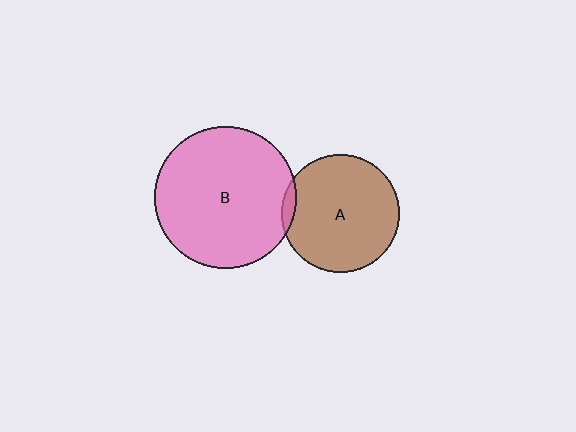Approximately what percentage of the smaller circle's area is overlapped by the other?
Approximately 5%.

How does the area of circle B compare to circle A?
Approximately 1.5 times.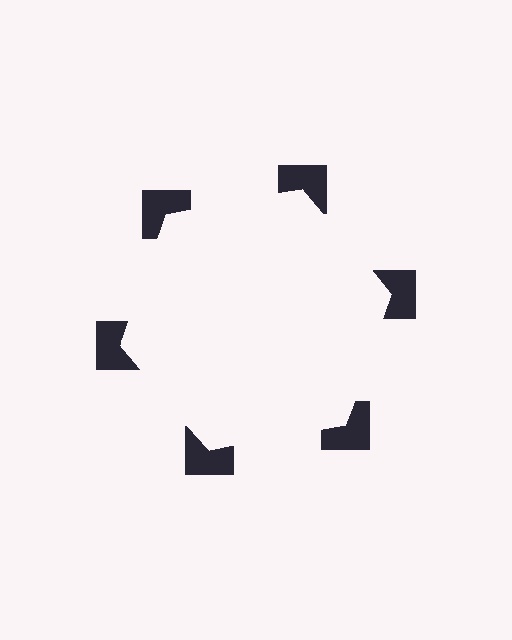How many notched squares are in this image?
There are 6 — one at each vertex of the illusory hexagon.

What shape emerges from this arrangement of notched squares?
An illusory hexagon — its edges are inferred from the aligned wedge cuts in the notched squares, not physically drawn.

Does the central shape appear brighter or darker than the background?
It typically appears slightly brighter than the background, even though no actual brightness change is drawn.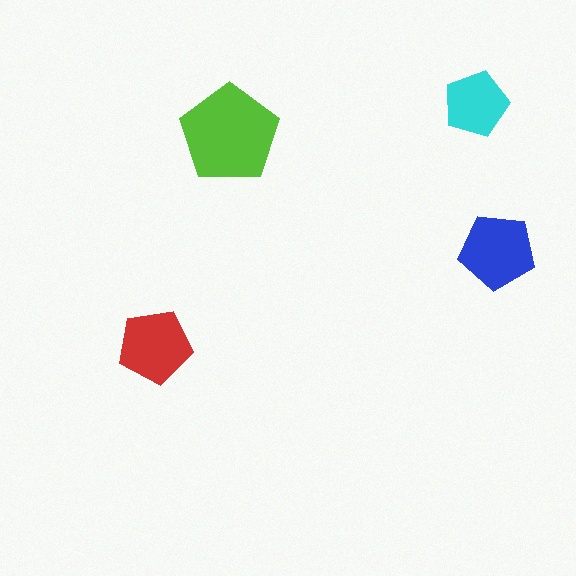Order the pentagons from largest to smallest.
the lime one, the blue one, the red one, the cyan one.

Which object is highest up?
The cyan pentagon is topmost.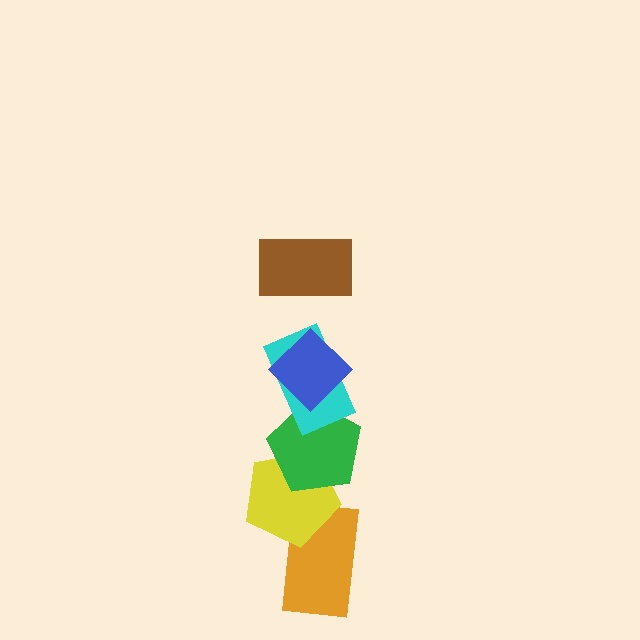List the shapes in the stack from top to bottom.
From top to bottom: the brown rectangle, the blue diamond, the cyan rectangle, the green pentagon, the yellow pentagon, the orange rectangle.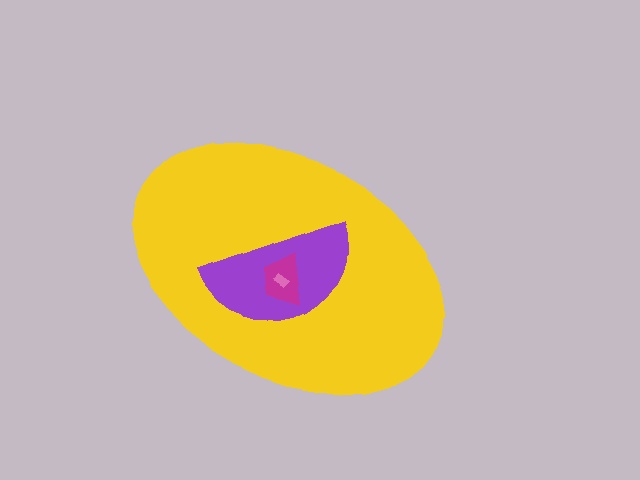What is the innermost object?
The pink rectangle.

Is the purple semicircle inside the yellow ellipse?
Yes.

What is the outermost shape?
The yellow ellipse.